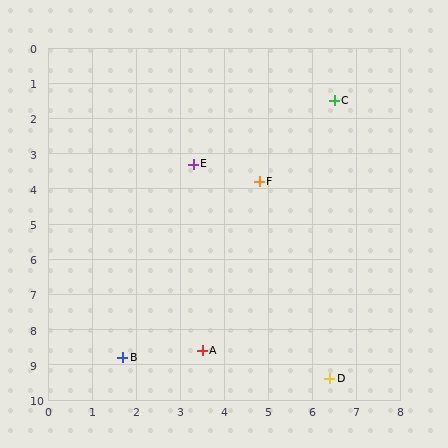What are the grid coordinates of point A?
Point A is at approximately (3.5, 8.6).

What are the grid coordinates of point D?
Point D is at approximately (6.4, 9.4).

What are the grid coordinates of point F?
Point F is at approximately (4.8, 3.8).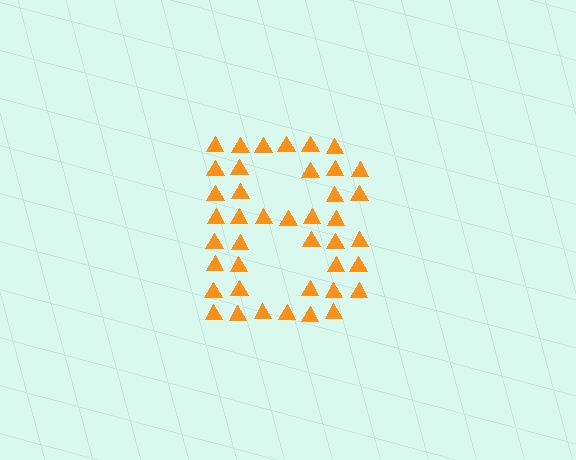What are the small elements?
The small elements are triangles.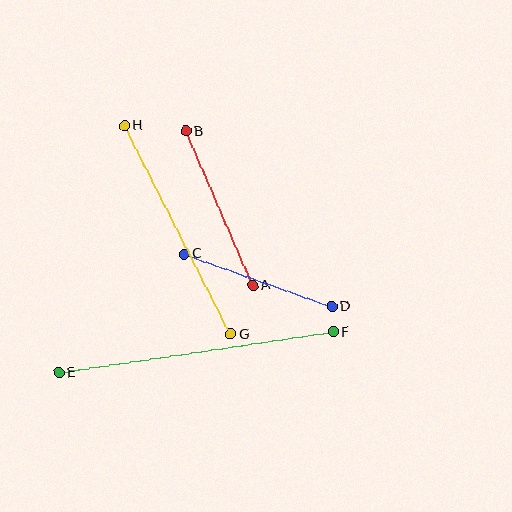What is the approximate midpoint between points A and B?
The midpoint is at approximately (219, 208) pixels.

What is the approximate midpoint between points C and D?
The midpoint is at approximately (258, 280) pixels.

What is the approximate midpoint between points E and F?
The midpoint is at approximately (196, 352) pixels.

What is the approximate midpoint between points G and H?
The midpoint is at approximately (178, 230) pixels.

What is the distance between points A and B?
The distance is approximately 168 pixels.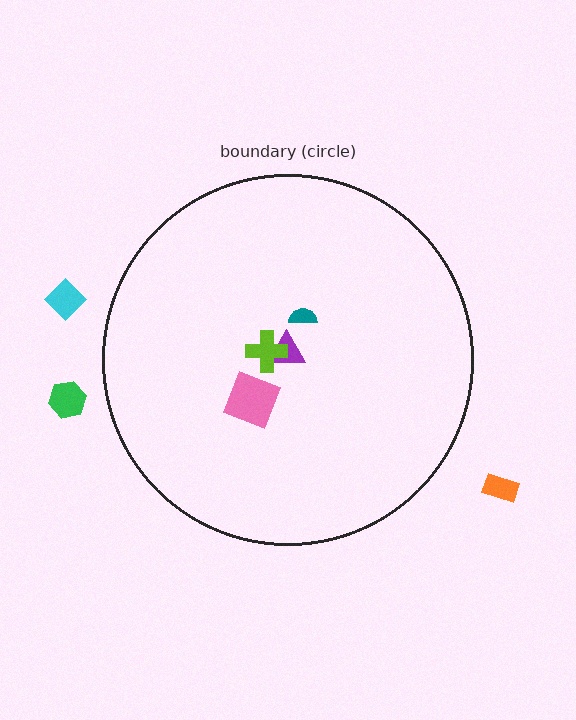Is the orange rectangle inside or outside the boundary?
Outside.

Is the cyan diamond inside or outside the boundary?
Outside.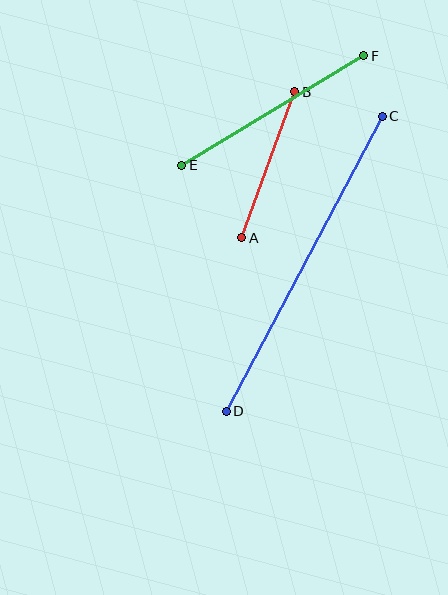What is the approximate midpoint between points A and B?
The midpoint is at approximately (268, 165) pixels.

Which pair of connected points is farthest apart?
Points C and D are farthest apart.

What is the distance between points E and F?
The distance is approximately 212 pixels.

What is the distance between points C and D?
The distance is approximately 334 pixels.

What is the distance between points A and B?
The distance is approximately 155 pixels.